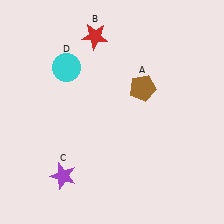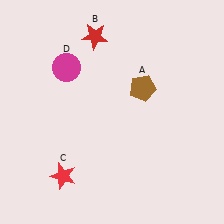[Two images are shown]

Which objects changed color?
C changed from purple to red. D changed from cyan to magenta.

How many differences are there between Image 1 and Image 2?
There are 2 differences between the two images.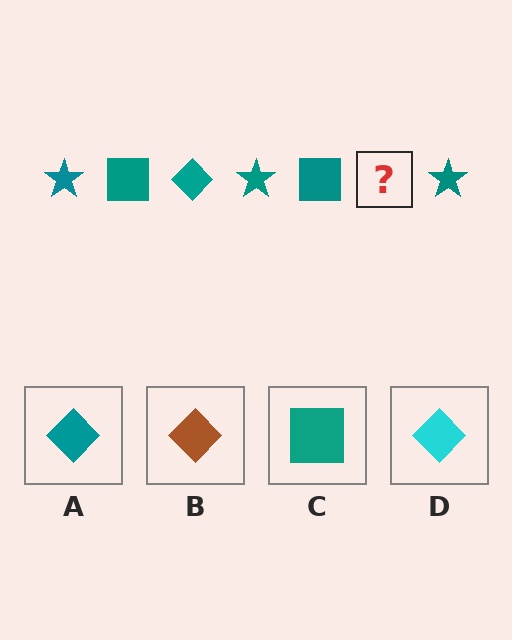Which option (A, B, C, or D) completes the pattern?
A.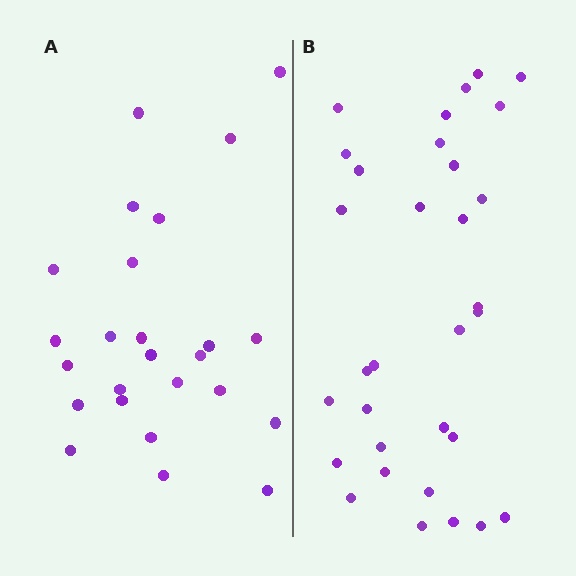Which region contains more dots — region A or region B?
Region B (the right region) has more dots.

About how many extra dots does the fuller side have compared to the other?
Region B has roughly 8 or so more dots than region A.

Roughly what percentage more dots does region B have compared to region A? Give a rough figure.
About 30% more.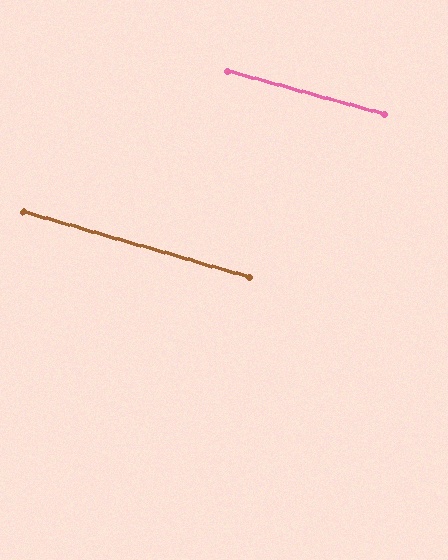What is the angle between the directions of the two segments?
Approximately 0 degrees.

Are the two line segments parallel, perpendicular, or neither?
Parallel — their directions differ by only 0.3°.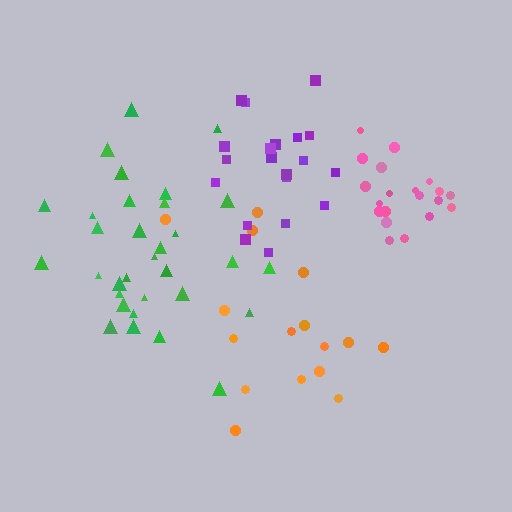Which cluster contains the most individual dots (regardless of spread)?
Green (33).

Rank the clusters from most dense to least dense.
pink, green, purple, orange.